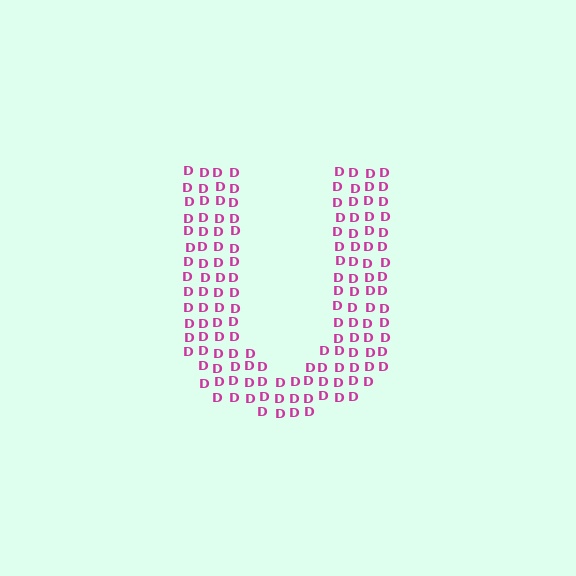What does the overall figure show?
The overall figure shows the letter U.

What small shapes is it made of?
It is made of small letter D's.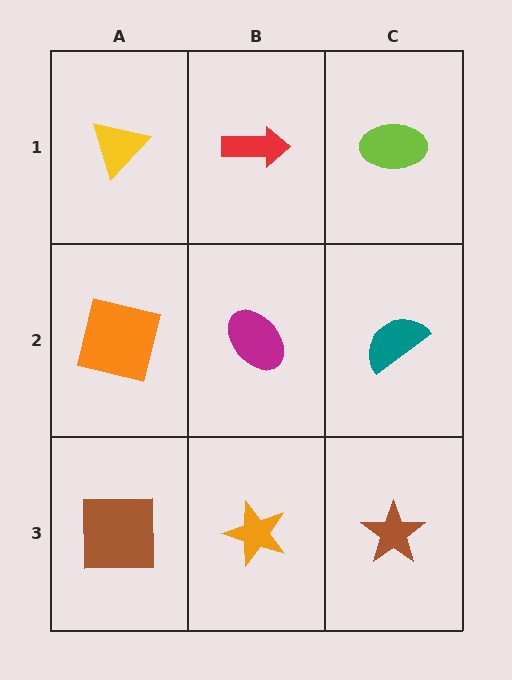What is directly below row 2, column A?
A brown square.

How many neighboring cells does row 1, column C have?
2.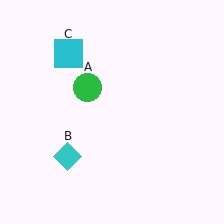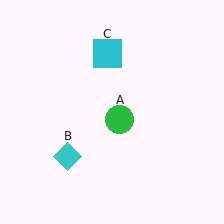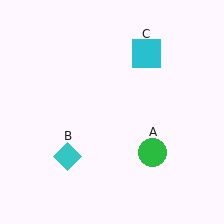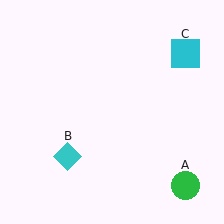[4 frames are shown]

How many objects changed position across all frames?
2 objects changed position: green circle (object A), cyan square (object C).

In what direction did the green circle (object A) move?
The green circle (object A) moved down and to the right.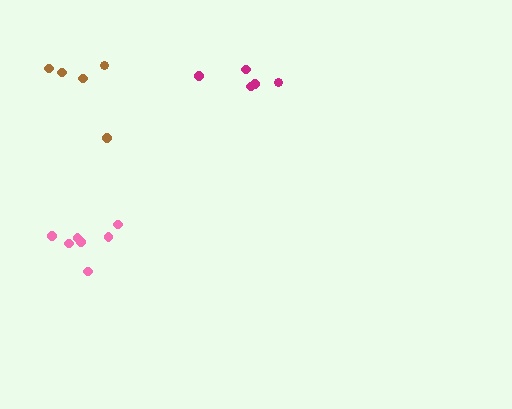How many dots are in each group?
Group 1: 5 dots, Group 2: 5 dots, Group 3: 7 dots (17 total).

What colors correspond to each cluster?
The clusters are colored: magenta, brown, pink.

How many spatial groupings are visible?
There are 3 spatial groupings.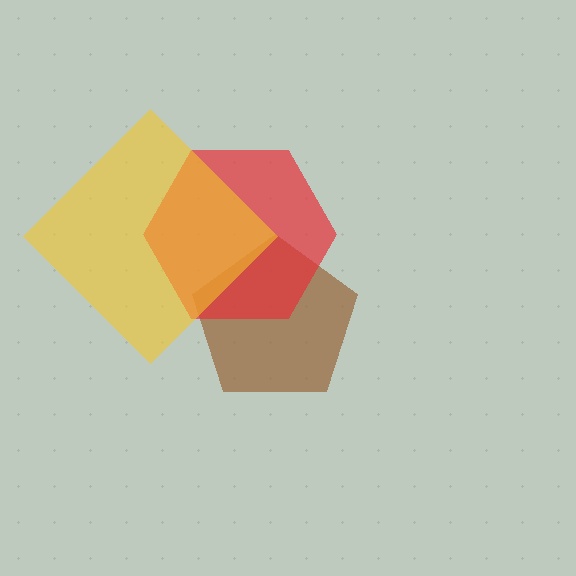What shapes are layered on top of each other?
The layered shapes are: a brown pentagon, a red hexagon, a yellow diamond.